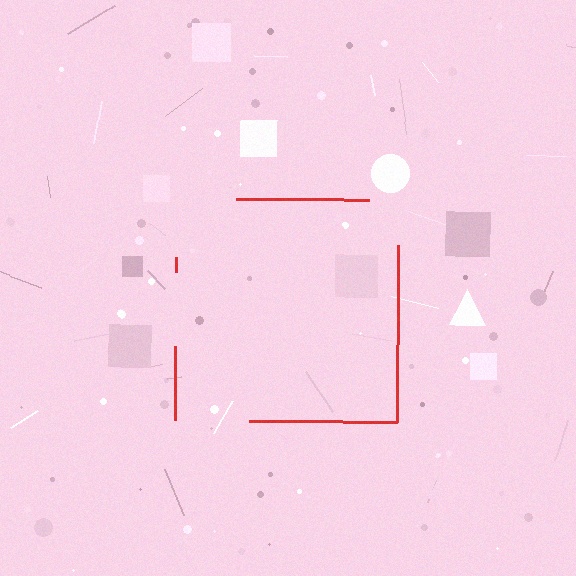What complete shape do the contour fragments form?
The contour fragments form a square.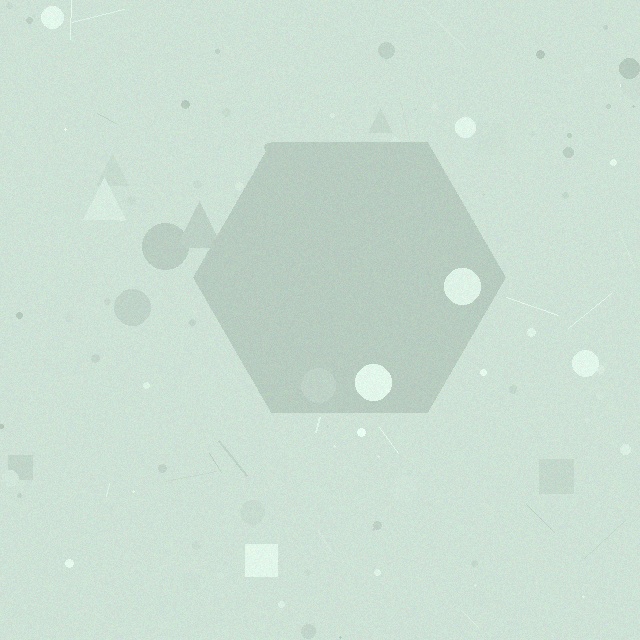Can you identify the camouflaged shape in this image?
The camouflaged shape is a hexagon.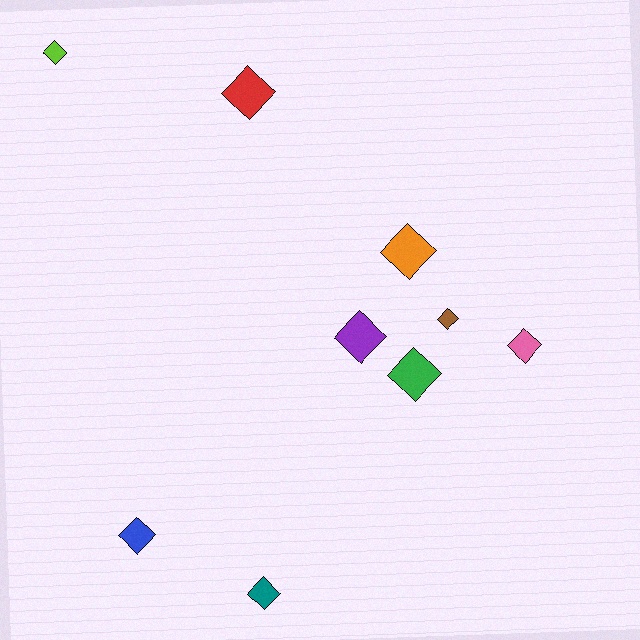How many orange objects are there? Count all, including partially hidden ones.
There is 1 orange object.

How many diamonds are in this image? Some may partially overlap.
There are 9 diamonds.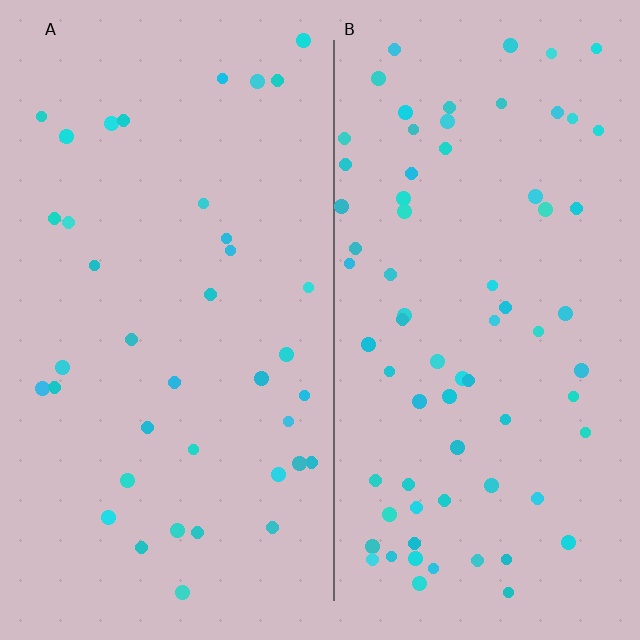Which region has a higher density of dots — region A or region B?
B (the right).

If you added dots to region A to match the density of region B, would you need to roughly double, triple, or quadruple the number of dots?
Approximately double.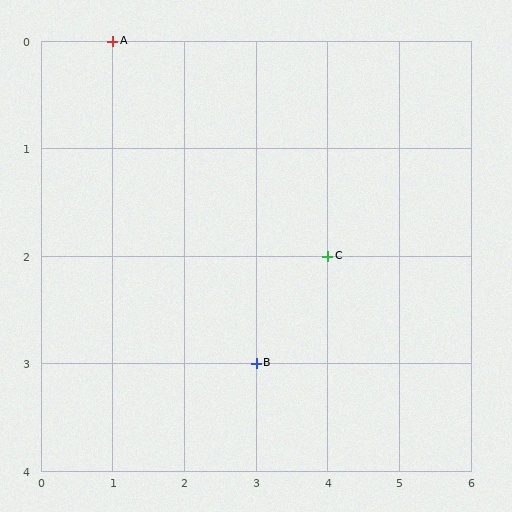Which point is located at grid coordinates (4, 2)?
Point C is at (4, 2).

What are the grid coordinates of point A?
Point A is at grid coordinates (1, 0).